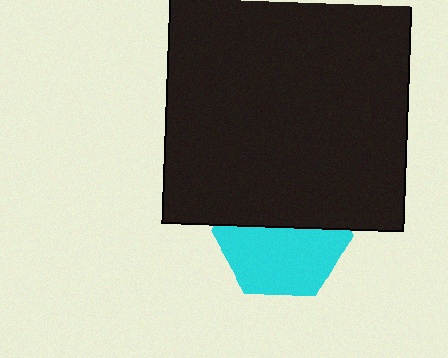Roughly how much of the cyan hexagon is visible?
About half of it is visible (roughly 56%).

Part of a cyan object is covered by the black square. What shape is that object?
It is a hexagon.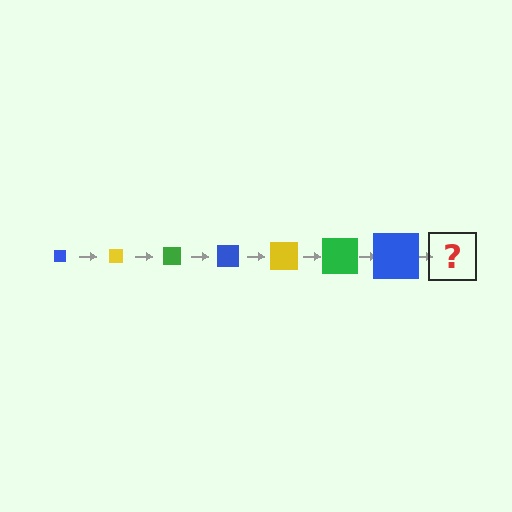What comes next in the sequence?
The next element should be a yellow square, larger than the previous one.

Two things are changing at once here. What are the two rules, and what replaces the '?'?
The two rules are that the square grows larger each step and the color cycles through blue, yellow, and green. The '?' should be a yellow square, larger than the previous one.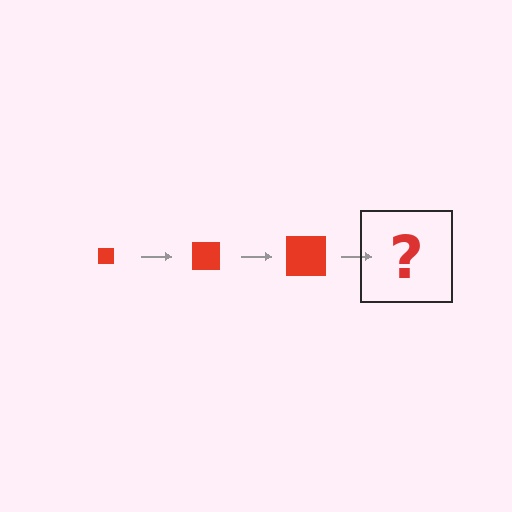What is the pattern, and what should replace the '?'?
The pattern is that the square gets progressively larger each step. The '?' should be a red square, larger than the previous one.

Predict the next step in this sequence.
The next step is a red square, larger than the previous one.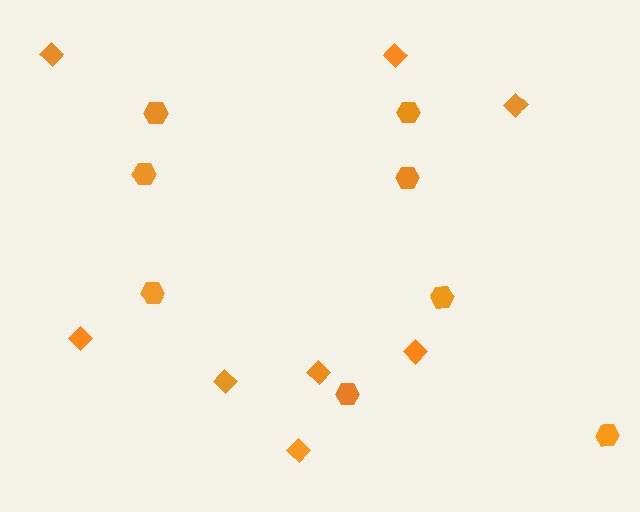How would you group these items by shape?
There are 2 groups: one group of hexagons (8) and one group of diamonds (8).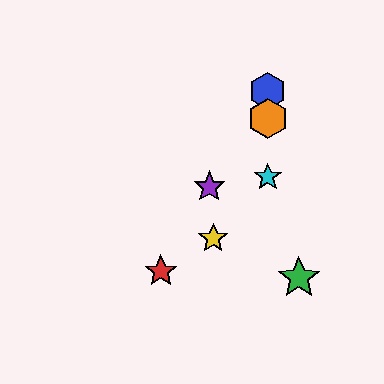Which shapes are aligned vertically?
The blue hexagon, the orange hexagon, the cyan star are aligned vertically.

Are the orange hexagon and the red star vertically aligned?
No, the orange hexagon is at x≈268 and the red star is at x≈161.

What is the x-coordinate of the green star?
The green star is at x≈299.